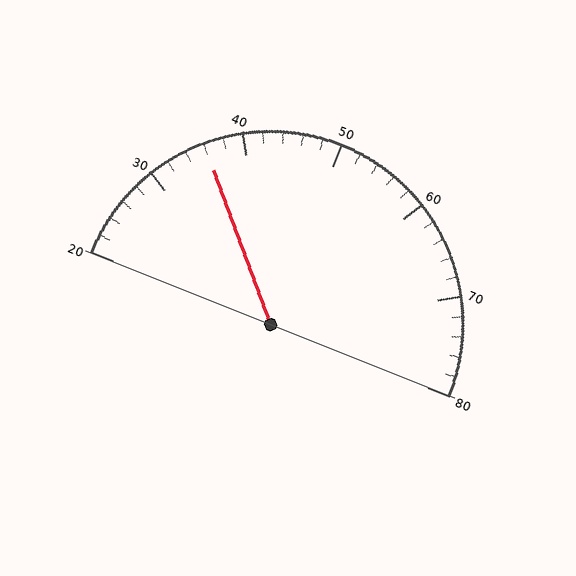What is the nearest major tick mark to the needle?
The nearest major tick mark is 40.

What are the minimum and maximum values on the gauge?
The gauge ranges from 20 to 80.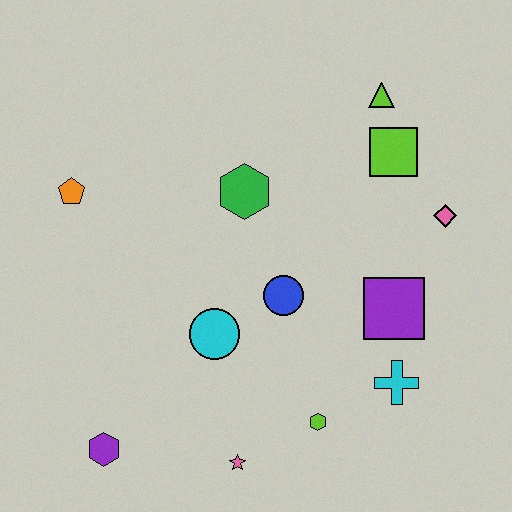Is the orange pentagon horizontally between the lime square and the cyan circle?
No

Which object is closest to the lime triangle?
The lime square is closest to the lime triangle.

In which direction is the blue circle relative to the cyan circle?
The blue circle is to the right of the cyan circle.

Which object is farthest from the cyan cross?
The orange pentagon is farthest from the cyan cross.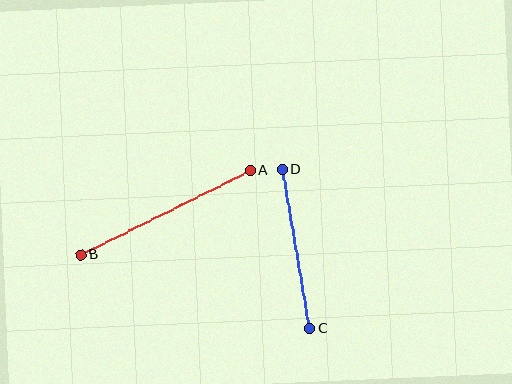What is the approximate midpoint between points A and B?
The midpoint is at approximately (166, 213) pixels.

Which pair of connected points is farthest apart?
Points A and B are farthest apart.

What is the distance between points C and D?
The distance is approximately 161 pixels.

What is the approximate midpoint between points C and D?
The midpoint is at approximately (296, 249) pixels.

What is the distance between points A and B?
The distance is approximately 189 pixels.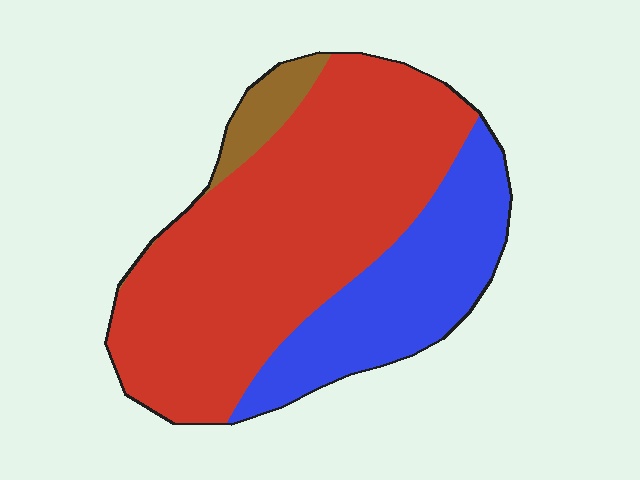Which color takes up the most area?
Red, at roughly 65%.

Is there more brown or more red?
Red.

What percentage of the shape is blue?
Blue takes up between a quarter and a half of the shape.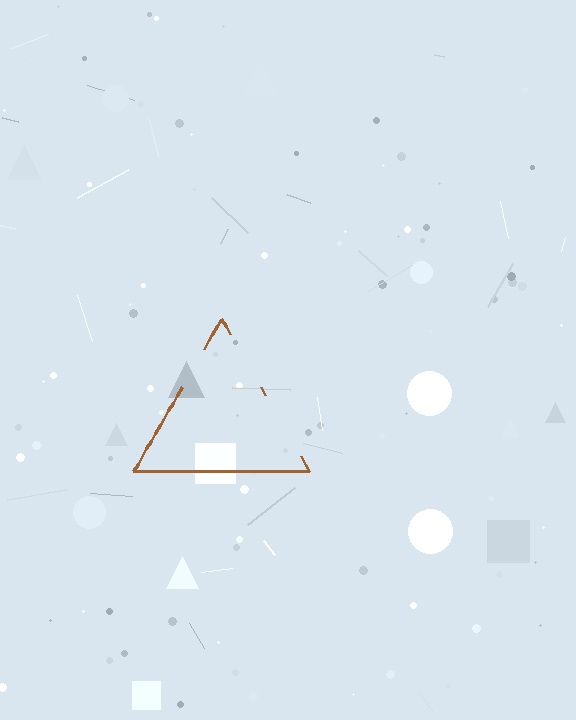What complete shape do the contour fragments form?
The contour fragments form a triangle.